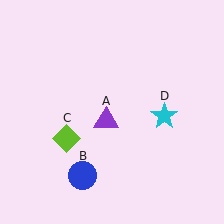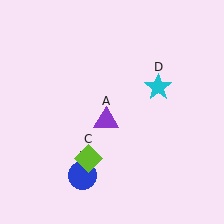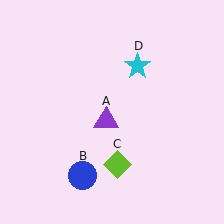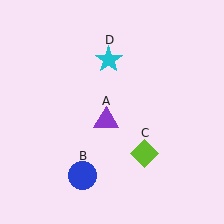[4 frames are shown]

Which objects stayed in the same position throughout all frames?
Purple triangle (object A) and blue circle (object B) remained stationary.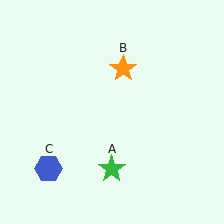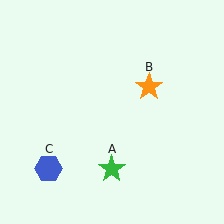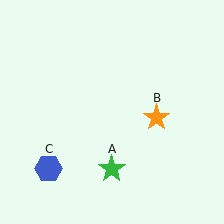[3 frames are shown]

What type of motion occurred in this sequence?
The orange star (object B) rotated clockwise around the center of the scene.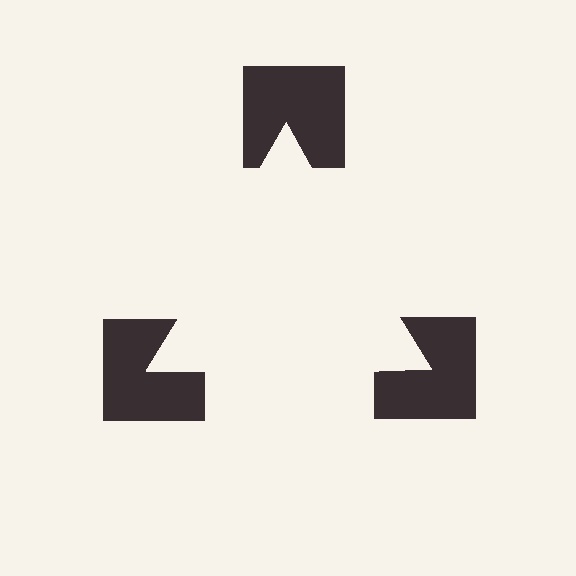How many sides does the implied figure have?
3 sides.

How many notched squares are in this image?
There are 3 — one at each vertex of the illusory triangle.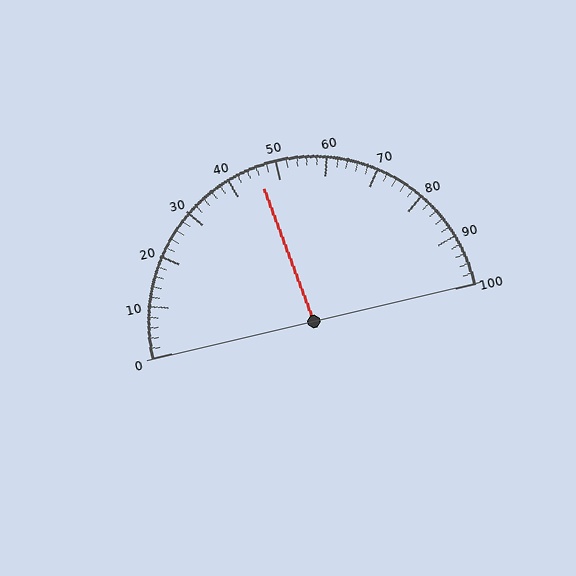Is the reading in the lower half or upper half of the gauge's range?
The reading is in the lower half of the range (0 to 100).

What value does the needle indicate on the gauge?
The needle indicates approximately 46.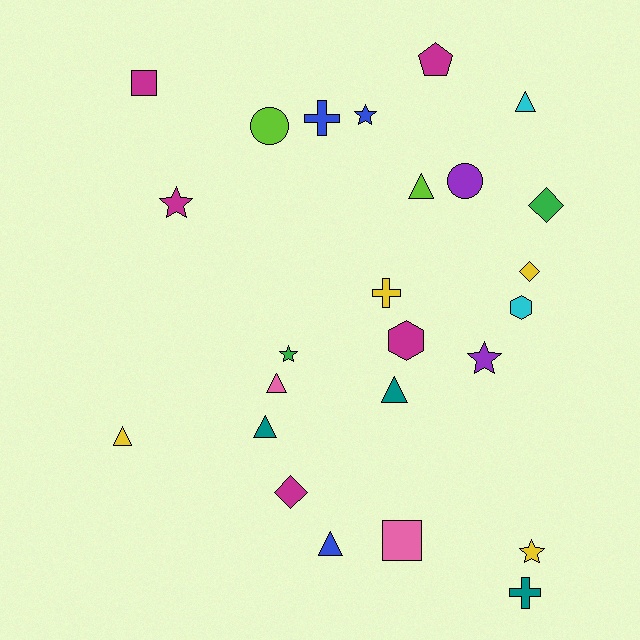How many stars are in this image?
There are 5 stars.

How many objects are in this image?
There are 25 objects.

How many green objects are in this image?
There are 2 green objects.